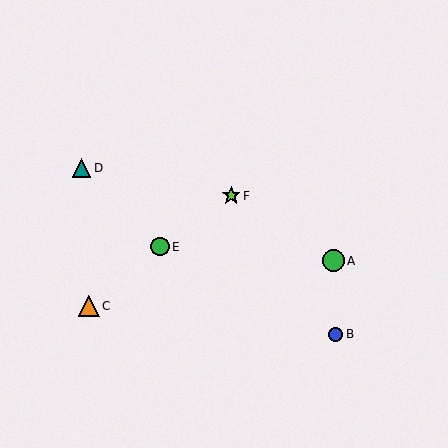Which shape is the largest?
The green circle (labeled A) is the largest.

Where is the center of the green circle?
The center of the green circle is at (160, 247).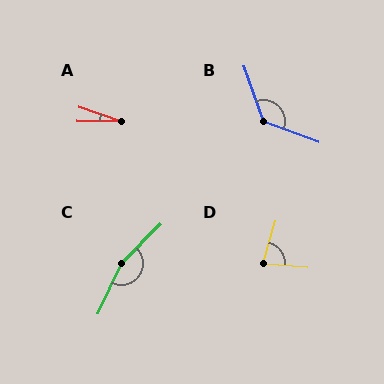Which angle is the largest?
C, at approximately 160 degrees.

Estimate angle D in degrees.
Approximately 78 degrees.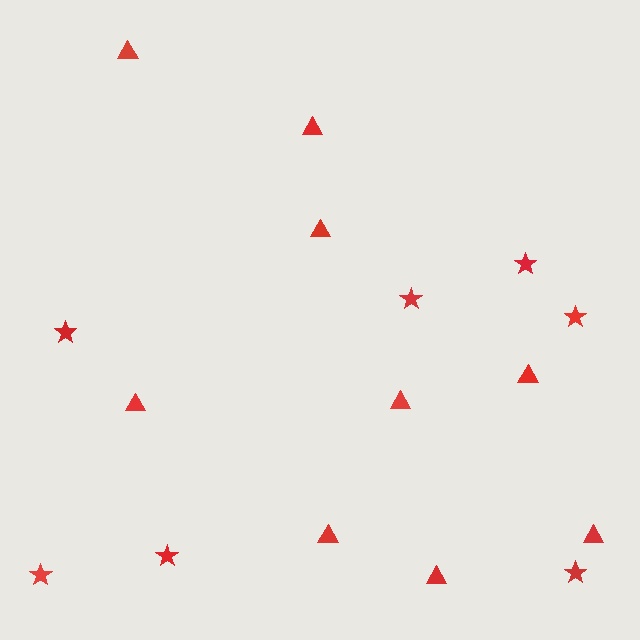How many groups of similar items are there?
There are 2 groups: one group of stars (7) and one group of triangles (9).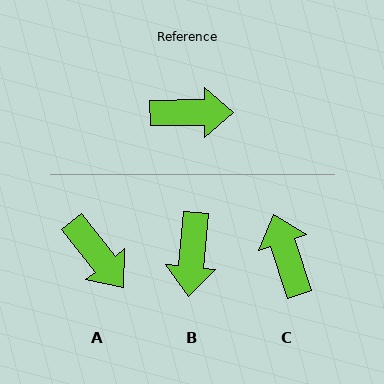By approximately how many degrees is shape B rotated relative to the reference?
Approximately 96 degrees clockwise.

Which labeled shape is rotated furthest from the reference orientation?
C, about 107 degrees away.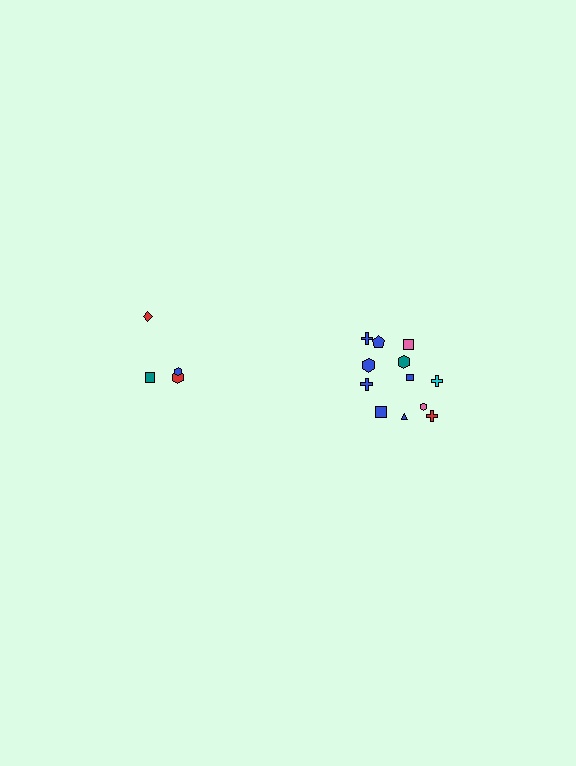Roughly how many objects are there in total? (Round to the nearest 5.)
Roughly 15 objects in total.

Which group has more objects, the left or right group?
The right group.